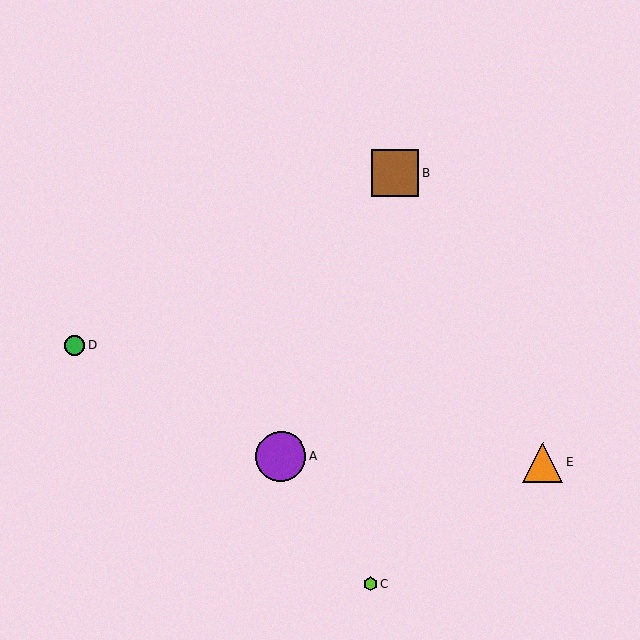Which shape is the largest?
The purple circle (labeled A) is the largest.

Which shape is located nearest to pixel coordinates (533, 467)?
The orange triangle (labeled E) at (543, 462) is nearest to that location.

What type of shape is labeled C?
Shape C is a lime hexagon.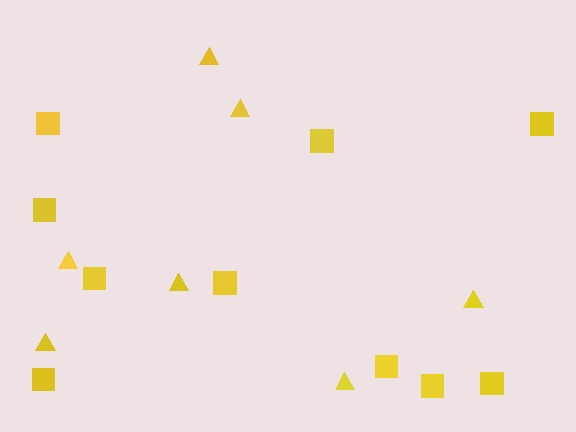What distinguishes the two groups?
There are 2 groups: one group of triangles (7) and one group of squares (10).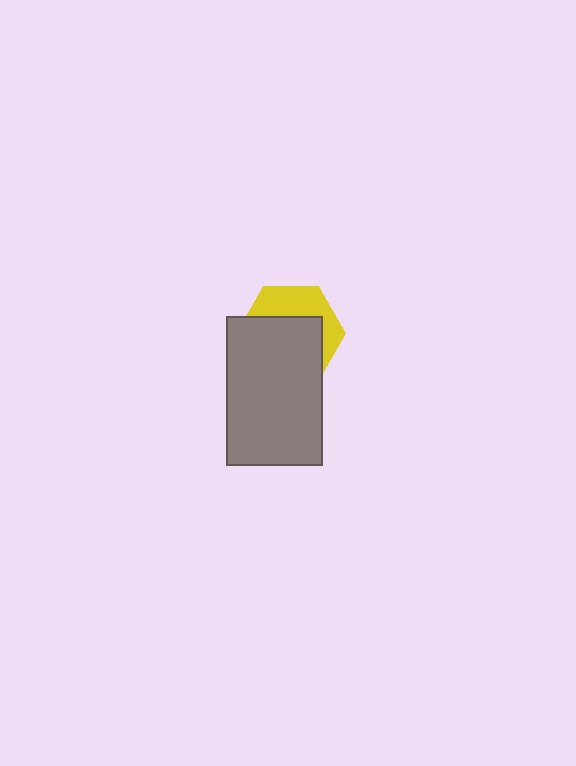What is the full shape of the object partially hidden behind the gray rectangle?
The partially hidden object is a yellow hexagon.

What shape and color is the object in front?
The object in front is a gray rectangle.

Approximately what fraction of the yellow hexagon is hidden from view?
Roughly 63% of the yellow hexagon is hidden behind the gray rectangle.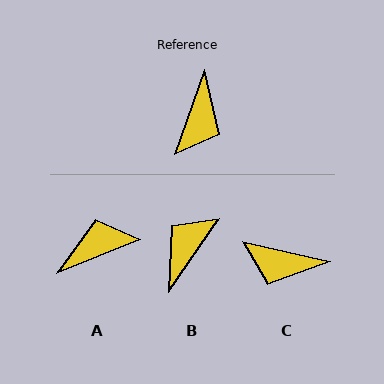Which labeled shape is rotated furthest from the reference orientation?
B, about 165 degrees away.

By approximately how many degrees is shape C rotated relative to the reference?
Approximately 84 degrees clockwise.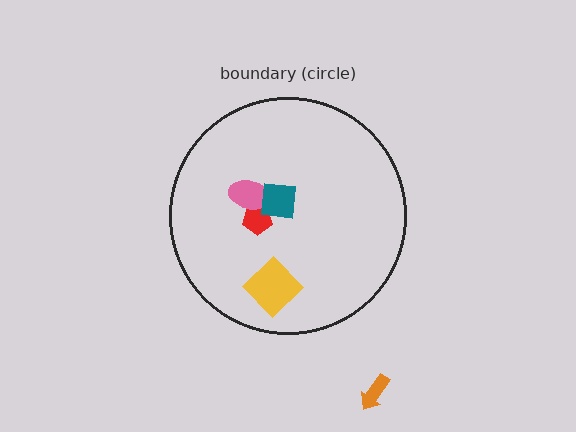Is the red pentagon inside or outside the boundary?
Inside.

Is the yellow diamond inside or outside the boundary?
Inside.